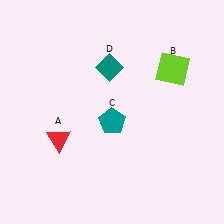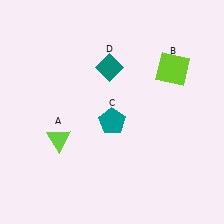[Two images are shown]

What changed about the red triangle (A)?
In Image 1, A is red. In Image 2, it changed to lime.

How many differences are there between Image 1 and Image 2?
There is 1 difference between the two images.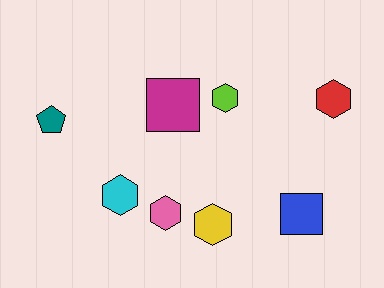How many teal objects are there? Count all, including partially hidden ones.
There is 1 teal object.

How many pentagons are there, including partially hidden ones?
There is 1 pentagon.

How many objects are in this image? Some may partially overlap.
There are 8 objects.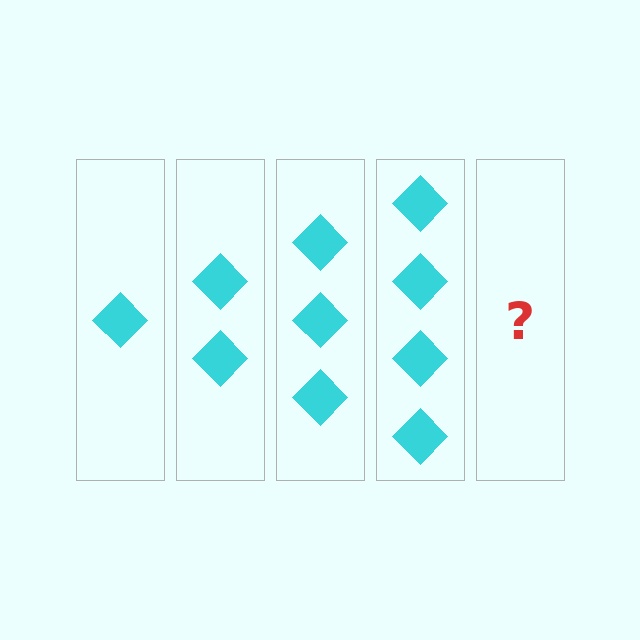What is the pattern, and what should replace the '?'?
The pattern is that each step adds one more diamond. The '?' should be 5 diamonds.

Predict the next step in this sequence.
The next step is 5 diamonds.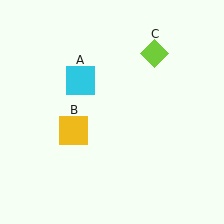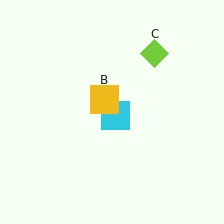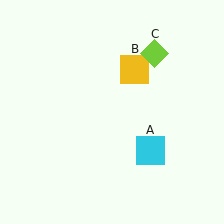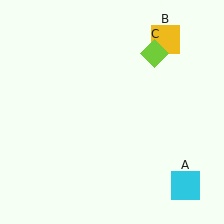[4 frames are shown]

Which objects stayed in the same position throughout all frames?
Lime diamond (object C) remained stationary.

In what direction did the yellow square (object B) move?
The yellow square (object B) moved up and to the right.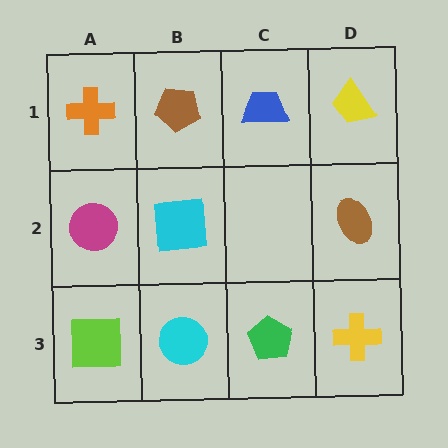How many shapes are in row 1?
4 shapes.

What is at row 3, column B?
A cyan circle.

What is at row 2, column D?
A brown ellipse.